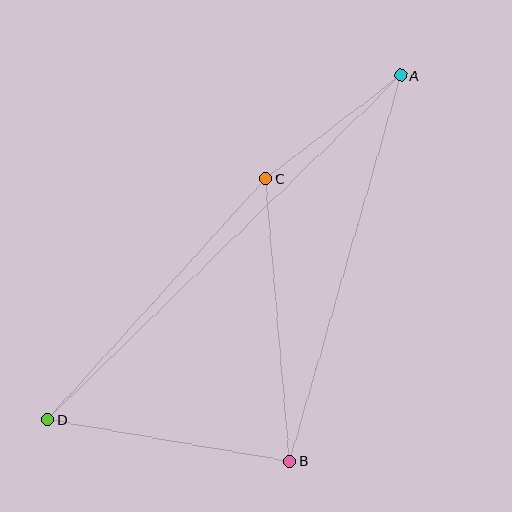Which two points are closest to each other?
Points A and C are closest to each other.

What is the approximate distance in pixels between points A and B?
The distance between A and B is approximately 401 pixels.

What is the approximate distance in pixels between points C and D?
The distance between C and D is approximately 325 pixels.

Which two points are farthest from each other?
Points A and D are farthest from each other.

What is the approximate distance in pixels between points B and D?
The distance between B and D is approximately 246 pixels.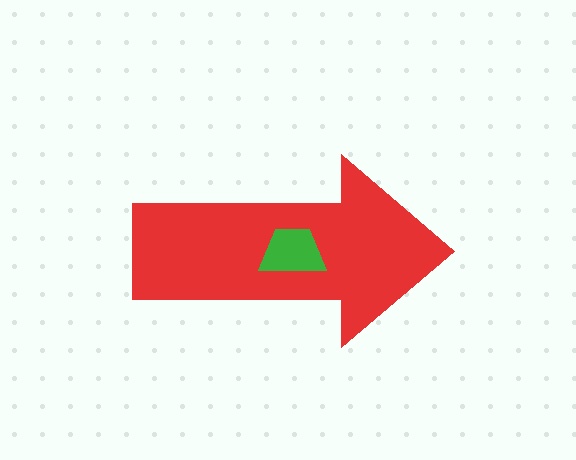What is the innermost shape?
The green trapezoid.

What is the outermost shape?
The red arrow.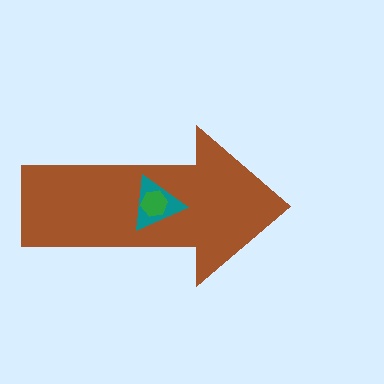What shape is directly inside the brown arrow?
The teal triangle.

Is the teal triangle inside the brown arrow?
Yes.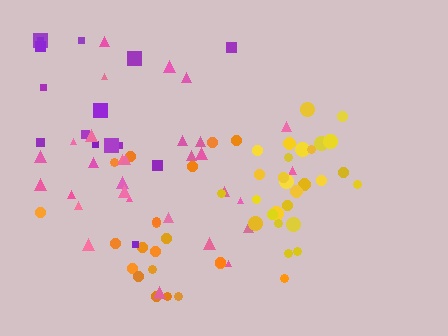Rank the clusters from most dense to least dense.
yellow, orange, pink, purple.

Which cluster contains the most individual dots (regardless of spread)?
Pink (30).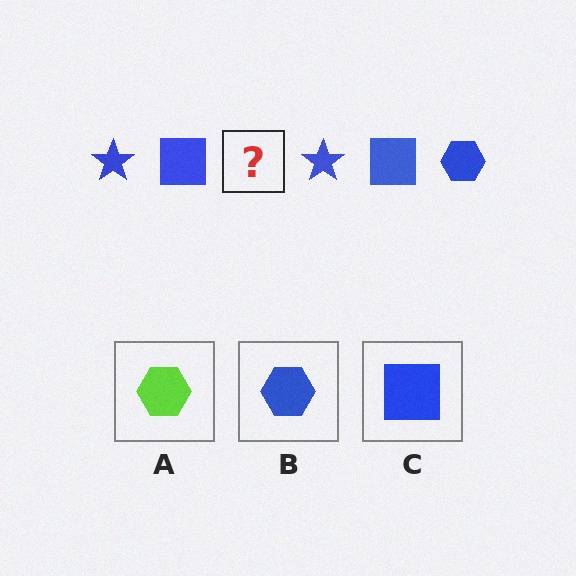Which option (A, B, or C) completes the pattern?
B.